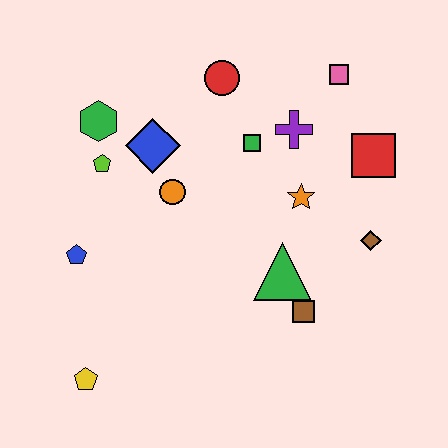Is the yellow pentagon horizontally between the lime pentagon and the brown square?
No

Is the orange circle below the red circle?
Yes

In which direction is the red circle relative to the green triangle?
The red circle is above the green triangle.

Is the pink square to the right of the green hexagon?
Yes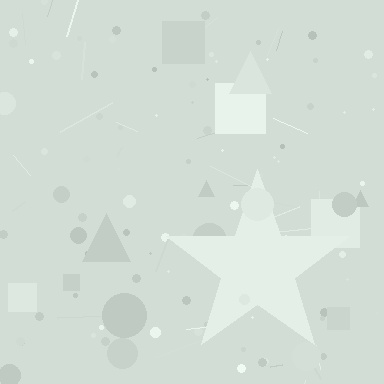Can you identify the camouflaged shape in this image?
The camouflaged shape is a star.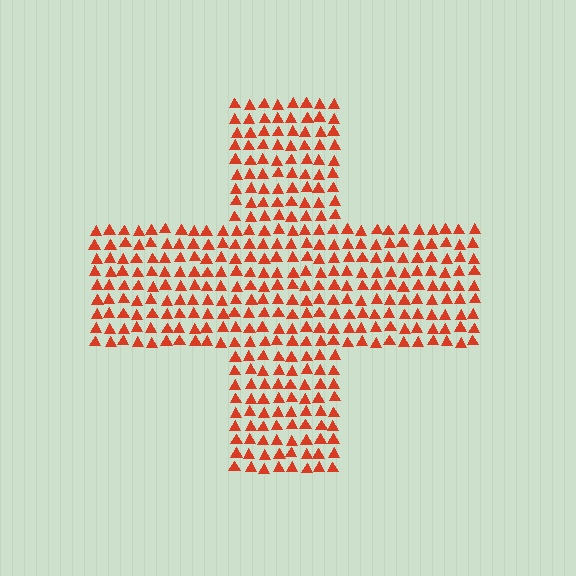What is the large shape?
The large shape is a cross.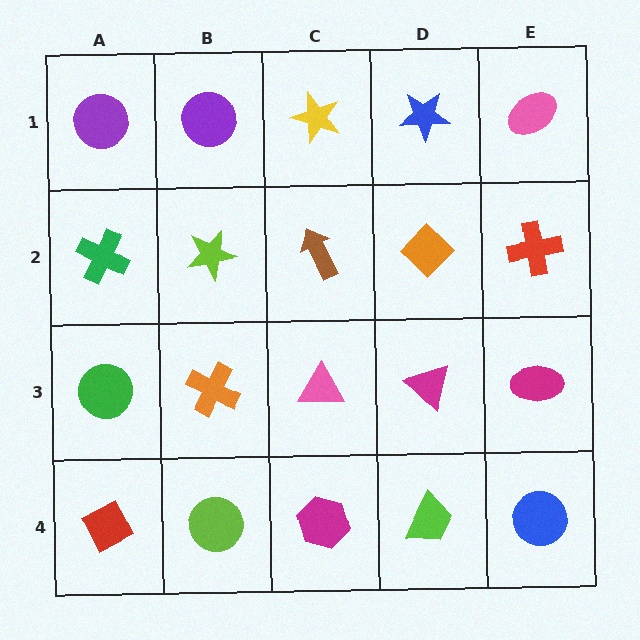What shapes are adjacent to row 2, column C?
A yellow star (row 1, column C), a pink triangle (row 3, column C), a lime star (row 2, column B), an orange diamond (row 2, column D).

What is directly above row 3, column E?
A red cross.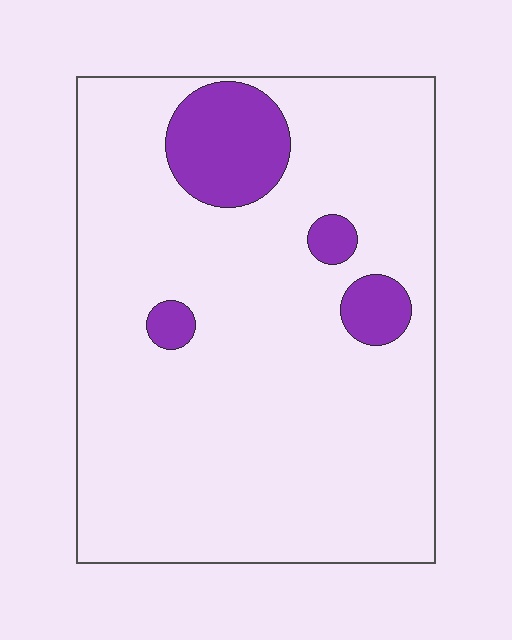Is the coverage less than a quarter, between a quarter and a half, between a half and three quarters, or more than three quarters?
Less than a quarter.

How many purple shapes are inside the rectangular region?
4.